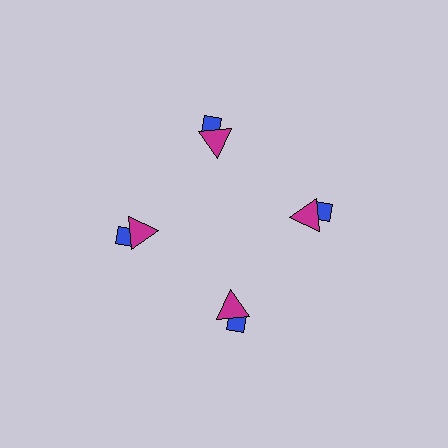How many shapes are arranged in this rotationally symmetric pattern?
There are 8 shapes, arranged in 4 groups of 2.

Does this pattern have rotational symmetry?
Yes, this pattern has 4-fold rotational symmetry. It looks the same after rotating 90 degrees around the center.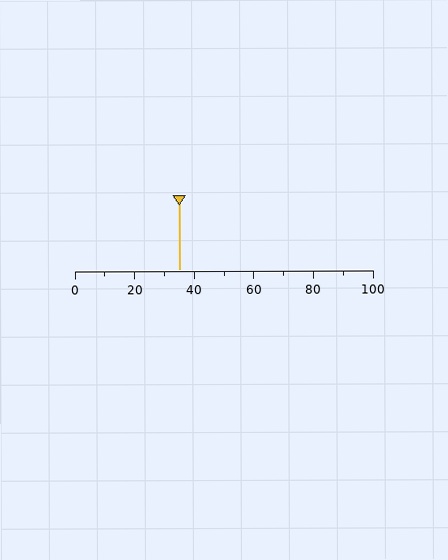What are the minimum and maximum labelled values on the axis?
The axis runs from 0 to 100.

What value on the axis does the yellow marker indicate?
The marker indicates approximately 35.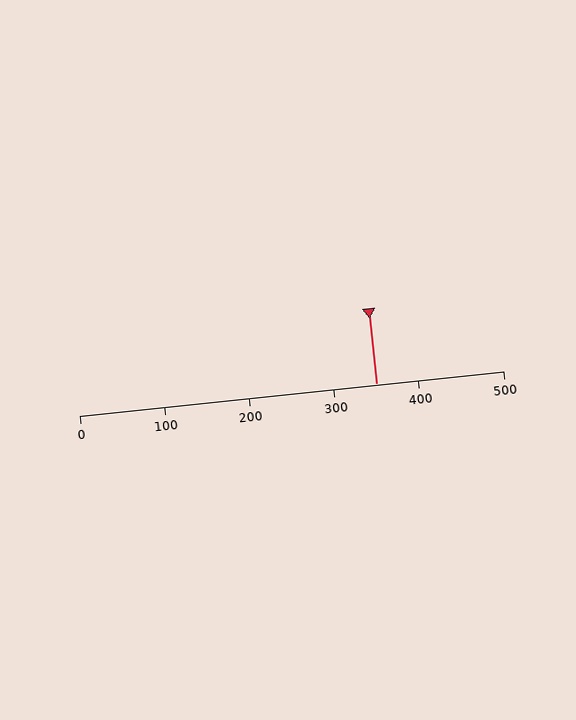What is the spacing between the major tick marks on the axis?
The major ticks are spaced 100 apart.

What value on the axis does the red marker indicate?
The marker indicates approximately 350.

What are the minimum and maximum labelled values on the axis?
The axis runs from 0 to 500.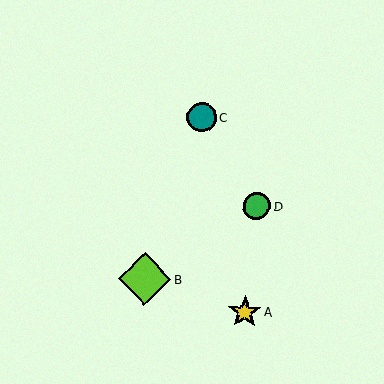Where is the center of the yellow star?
The center of the yellow star is at (245, 312).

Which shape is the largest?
The lime diamond (labeled B) is the largest.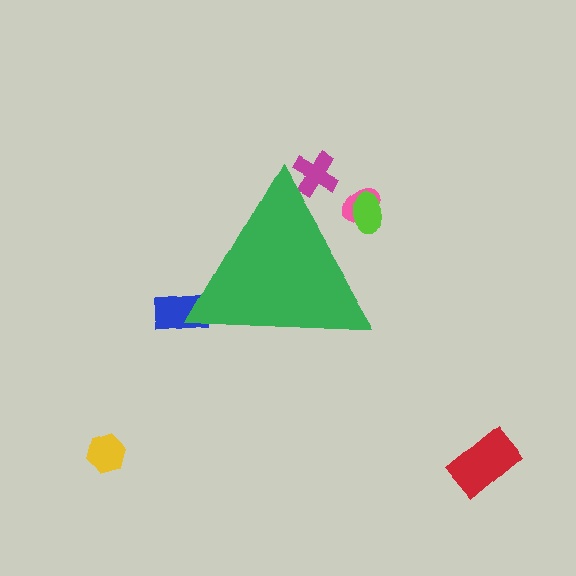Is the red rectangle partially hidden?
No, the red rectangle is fully visible.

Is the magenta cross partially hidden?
Yes, the magenta cross is partially hidden behind the green triangle.